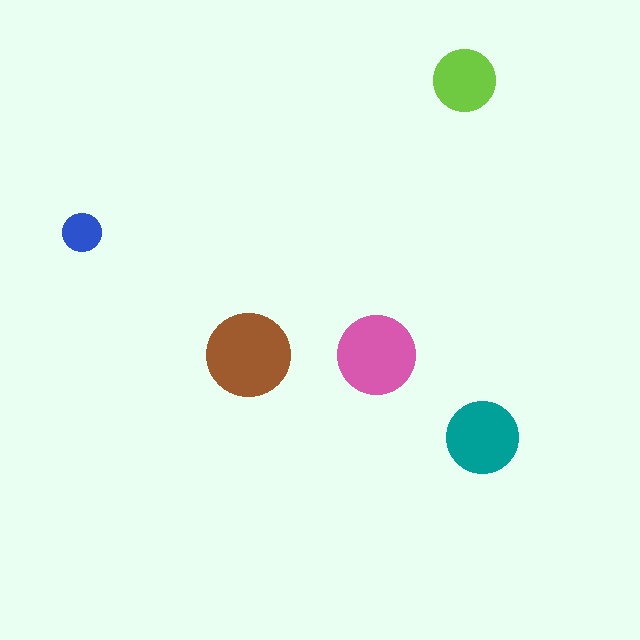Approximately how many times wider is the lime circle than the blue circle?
About 1.5 times wider.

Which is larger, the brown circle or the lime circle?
The brown one.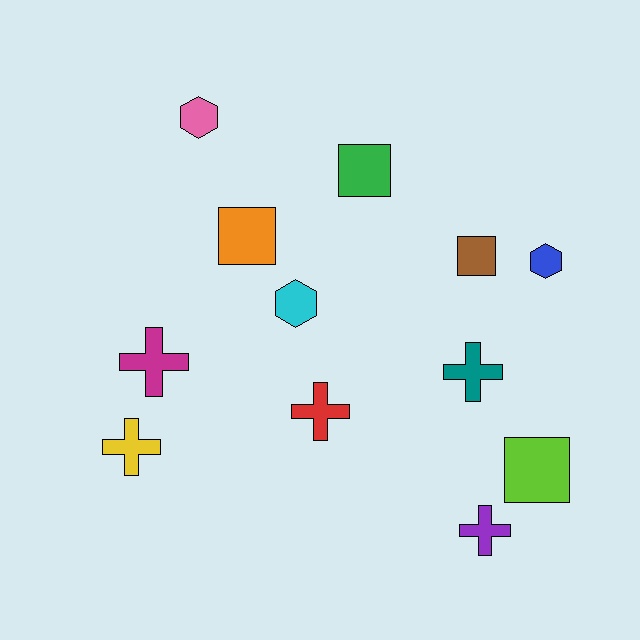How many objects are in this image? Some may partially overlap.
There are 12 objects.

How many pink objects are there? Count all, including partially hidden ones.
There is 1 pink object.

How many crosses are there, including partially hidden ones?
There are 5 crosses.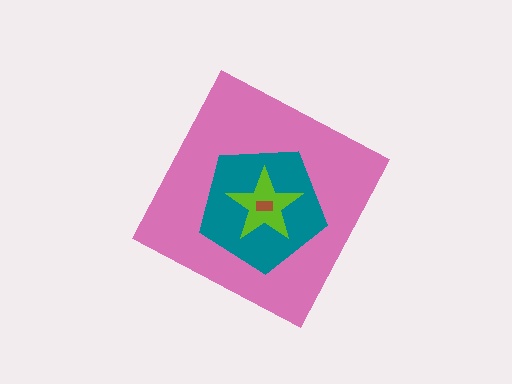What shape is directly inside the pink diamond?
The teal pentagon.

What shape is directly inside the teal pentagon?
The lime star.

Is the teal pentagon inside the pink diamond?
Yes.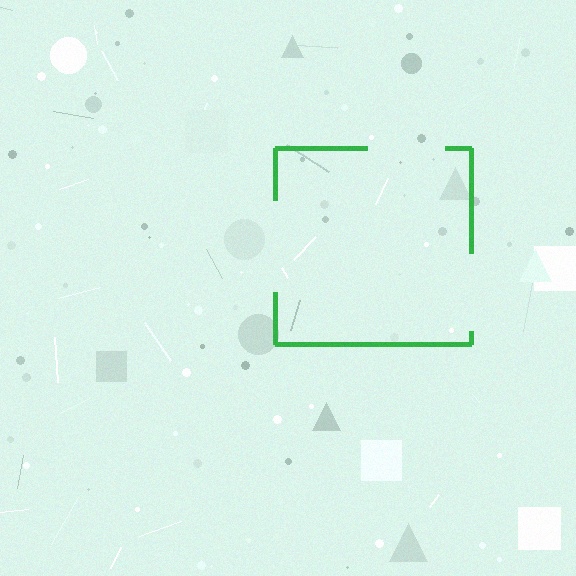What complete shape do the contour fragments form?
The contour fragments form a square.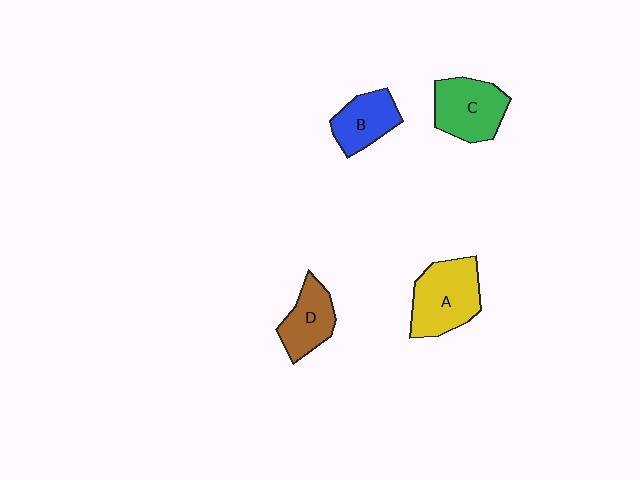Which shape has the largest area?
Shape A (yellow).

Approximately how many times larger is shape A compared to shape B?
Approximately 1.5 times.